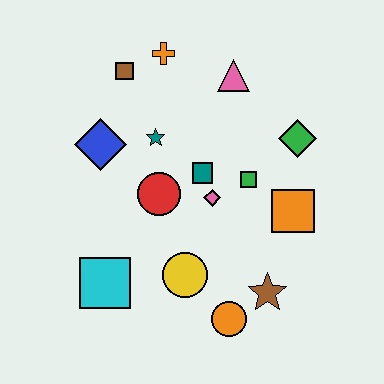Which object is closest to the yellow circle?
The orange circle is closest to the yellow circle.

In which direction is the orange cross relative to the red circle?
The orange cross is above the red circle.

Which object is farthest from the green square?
The cyan square is farthest from the green square.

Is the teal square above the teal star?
No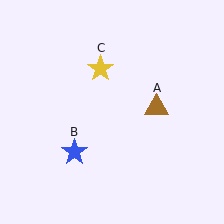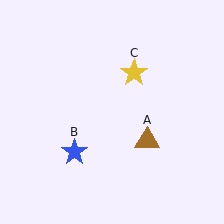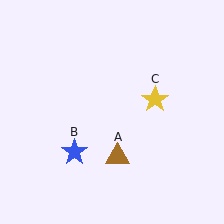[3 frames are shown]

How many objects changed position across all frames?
2 objects changed position: brown triangle (object A), yellow star (object C).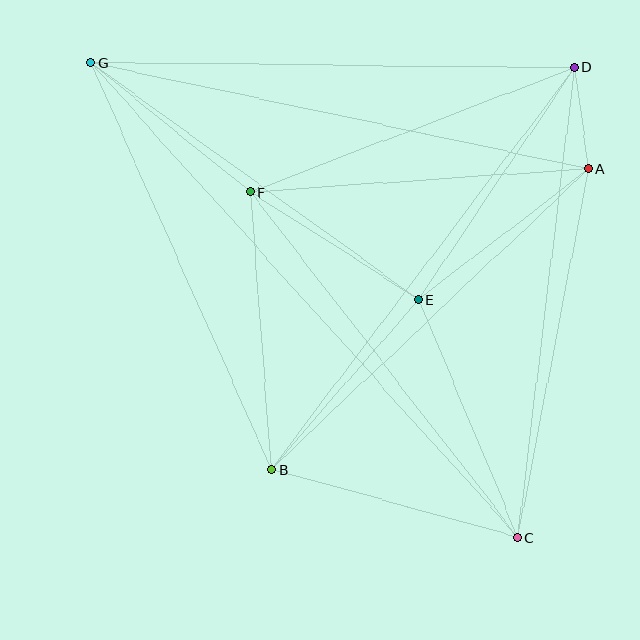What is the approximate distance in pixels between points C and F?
The distance between C and F is approximately 436 pixels.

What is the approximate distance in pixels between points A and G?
The distance between A and G is approximately 509 pixels.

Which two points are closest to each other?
Points A and D are closest to each other.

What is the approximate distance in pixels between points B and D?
The distance between B and D is approximately 503 pixels.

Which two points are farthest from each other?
Points C and G are farthest from each other.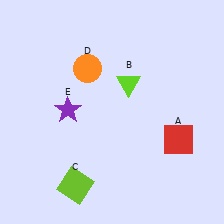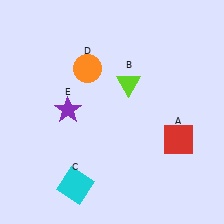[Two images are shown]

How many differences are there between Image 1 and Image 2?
There is 1 difference between the two images.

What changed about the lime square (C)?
In Image 1, C is lime. In Image 2, it changed to cyan.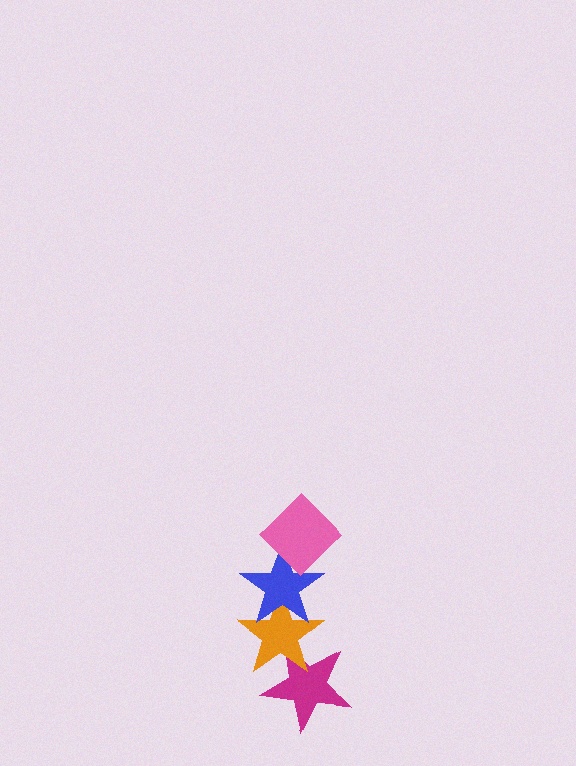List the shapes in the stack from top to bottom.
From top to bottom: the pink diamond, the blue star, the orange star, the magenta star.